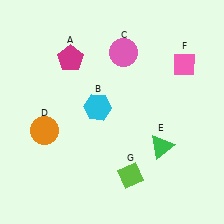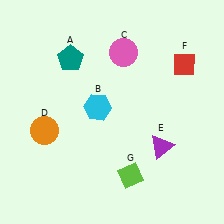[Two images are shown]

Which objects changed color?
A changed from magenta to teal. E changed from green to purple. F changed from pink to red.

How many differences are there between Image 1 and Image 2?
There are 3 differences between the two images.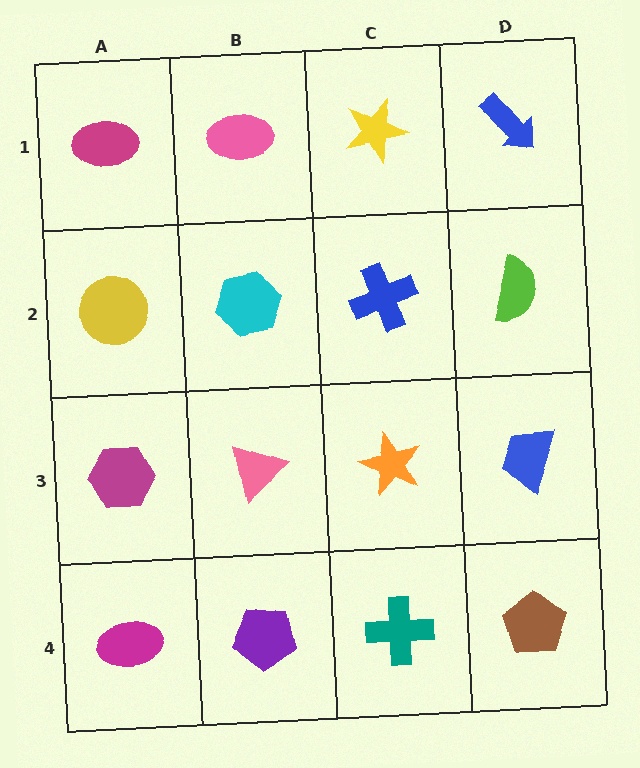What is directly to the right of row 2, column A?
A cyan hexagon.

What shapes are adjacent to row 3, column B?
A cyan hexagon (row 2, column B), a purple pentagon (row 4, column B), a magenta hexagon (row 3, column A), an orange star (row 3, column C).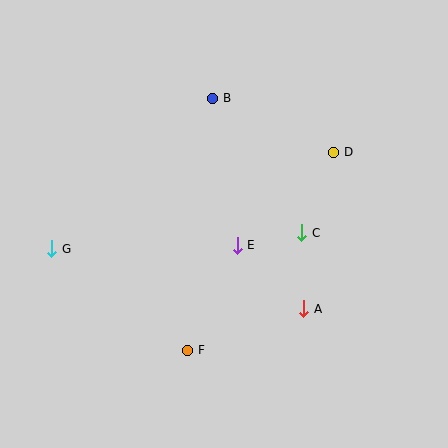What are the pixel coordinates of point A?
Point A is at (304, 309).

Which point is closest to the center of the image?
Point E at (237, 245) is closest to the center.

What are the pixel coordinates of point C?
Point C is at (302, 233).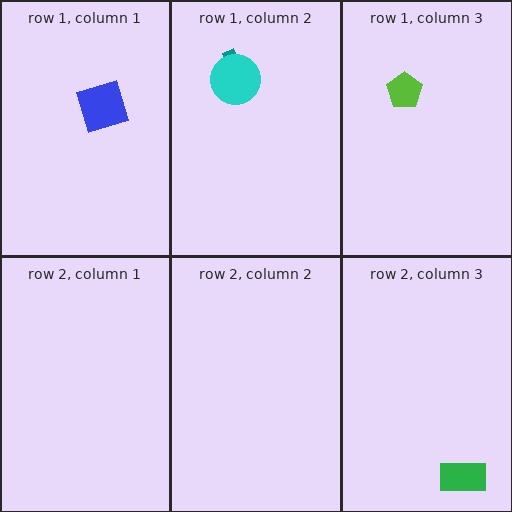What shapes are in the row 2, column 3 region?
The green rectangle.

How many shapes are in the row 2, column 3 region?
1.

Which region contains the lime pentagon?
The row 1, column 3 region.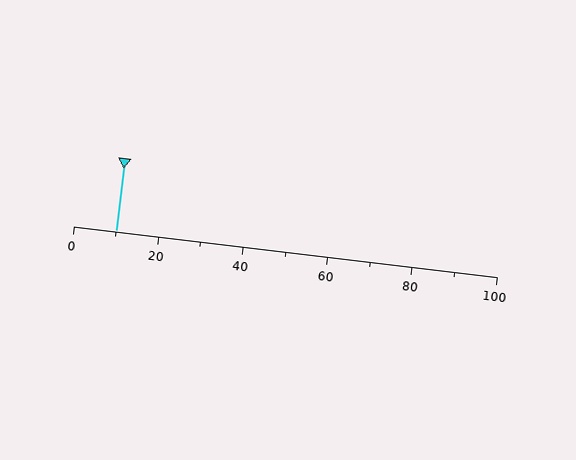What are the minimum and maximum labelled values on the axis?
The axis runs from 0 to 100.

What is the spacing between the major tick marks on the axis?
The major ticks are spaced 20 apart.